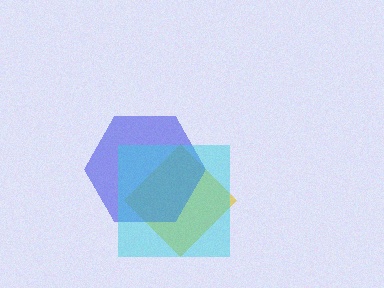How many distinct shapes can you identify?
There are 3 distinct shapes: a yellow diamond, a blue hexagon, a cyan square.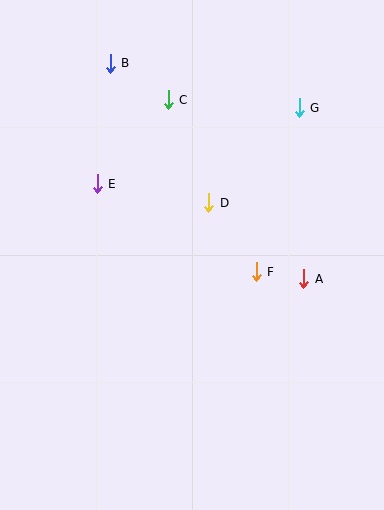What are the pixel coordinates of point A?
Point A is at (304, 279).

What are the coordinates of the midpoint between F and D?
The midpoint between F and D is at (232, 237).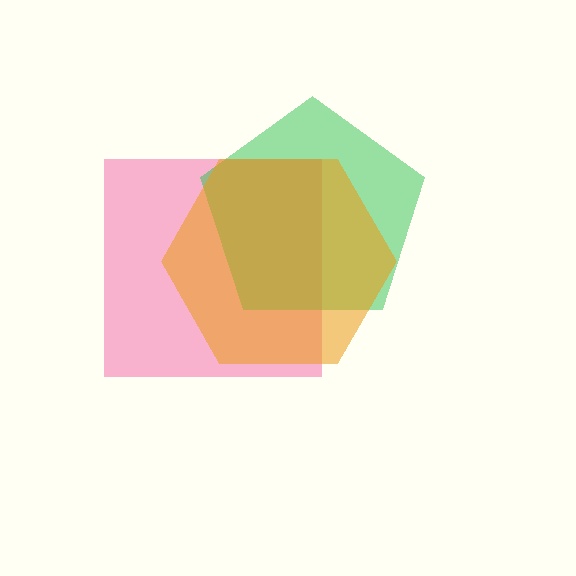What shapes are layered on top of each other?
The layered shapes are: a pink square, a green pentagon, an orange hexagon.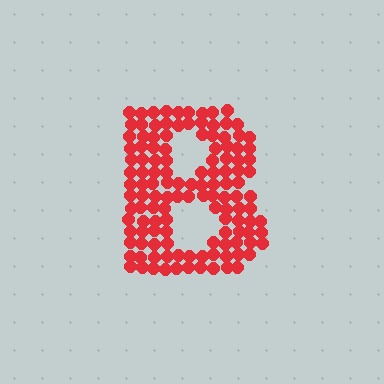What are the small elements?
The small elements are circles.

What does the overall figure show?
The overall figure shows the letter B.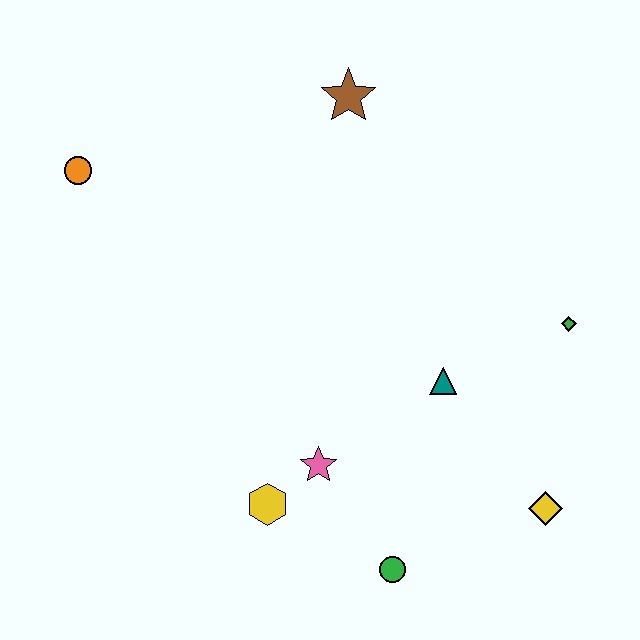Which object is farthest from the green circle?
The orange circle is farthest from the green circle.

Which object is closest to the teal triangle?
The green diamond is closest to the teal triangle.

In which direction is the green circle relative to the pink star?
The green circle is below the pink star.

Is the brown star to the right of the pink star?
Yes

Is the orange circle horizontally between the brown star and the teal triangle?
No